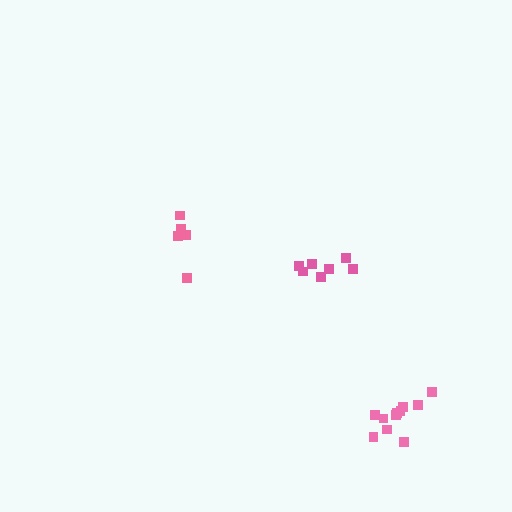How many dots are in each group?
Group 1: 7 dots, Group 2: 5 dots, Group 3: 11 dots (23 total).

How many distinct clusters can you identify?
There are 3 distinct clusters.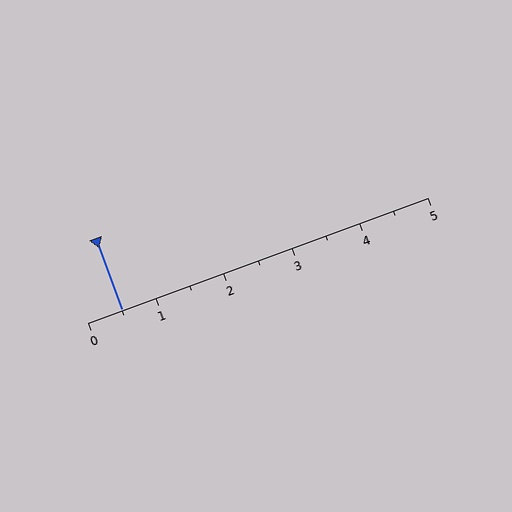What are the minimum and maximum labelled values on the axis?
The axis runs from 0 to 5.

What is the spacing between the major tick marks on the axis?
The major ticks are spaced 1 apart.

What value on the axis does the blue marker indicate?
The marker indicates approximately 0.5.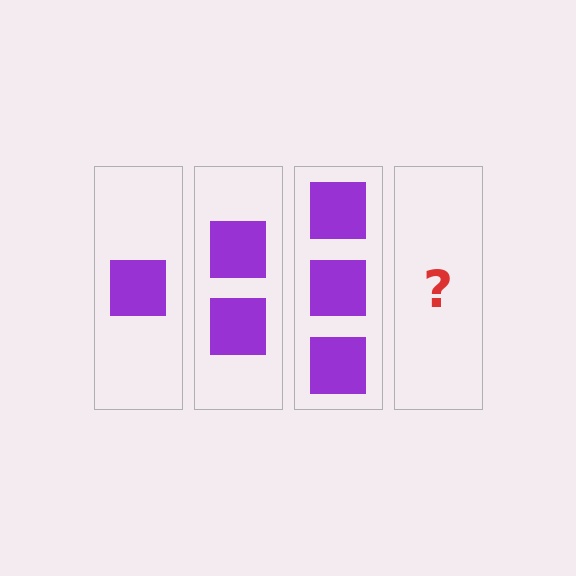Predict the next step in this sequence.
The next step is 4 squares.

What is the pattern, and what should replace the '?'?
The pattern is that each step adds one more square. The '?' should be 4 squares.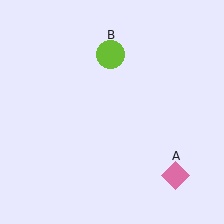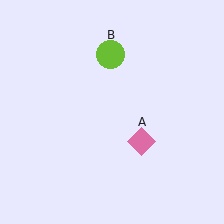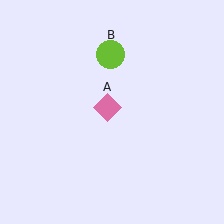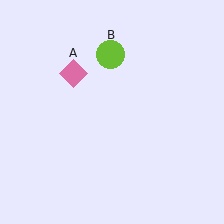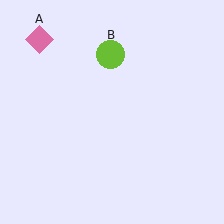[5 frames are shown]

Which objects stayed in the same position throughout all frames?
Lime circle (object B) remained stationary.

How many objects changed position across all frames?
1 object changed position: pink diamond (object A).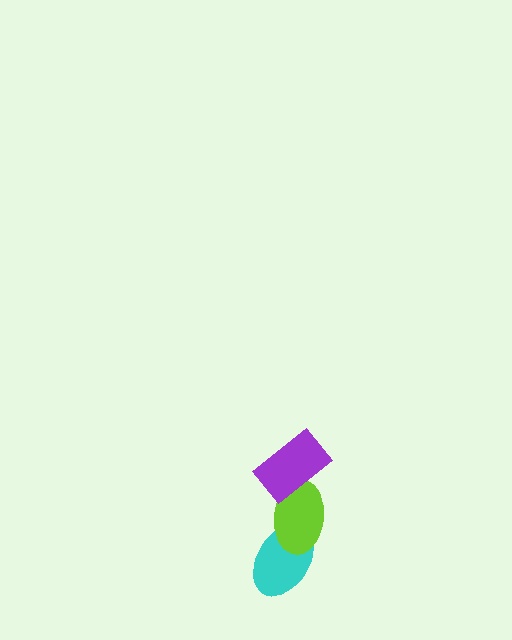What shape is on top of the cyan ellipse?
The lime ellipse is on top of the cyan ellipse.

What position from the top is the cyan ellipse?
The cyan ellipse is 3rd from the top.